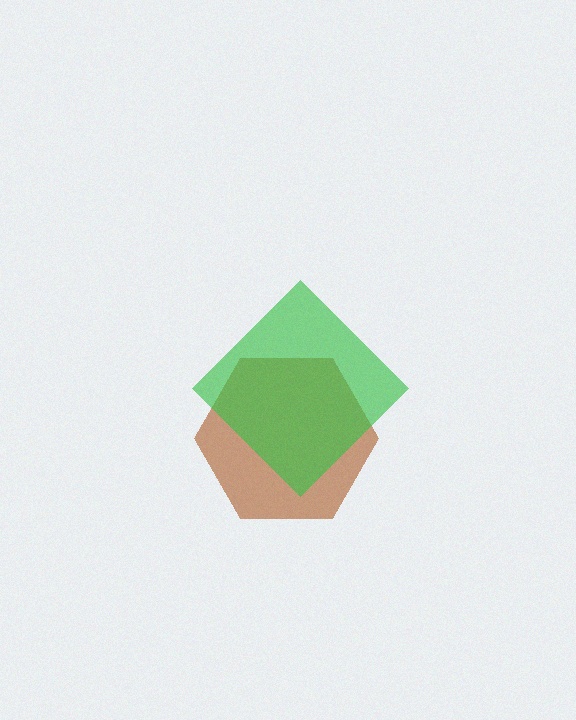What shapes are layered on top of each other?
The layered shapes are: a brown hexagon, a green diamond.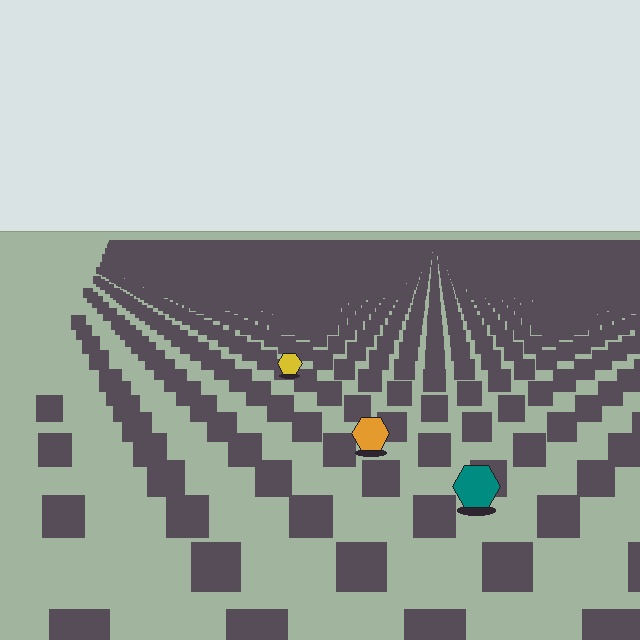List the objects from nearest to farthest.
From nearest to farthest: the teal hexagon, the orange hexagon, the yellow hexagon.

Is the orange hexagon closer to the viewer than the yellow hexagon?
Yes. The orange hexagon is closer — you can tell from the texture gradient: the ground texture is coarser near it.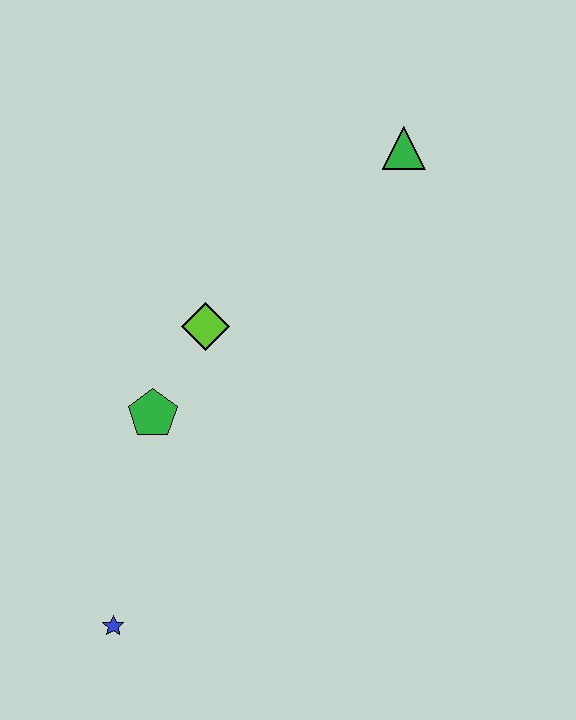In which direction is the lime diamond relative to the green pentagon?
The lime diamond is above the green pentagon.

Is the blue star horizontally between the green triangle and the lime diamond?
No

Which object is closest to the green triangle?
The lime diamond is closest to the green triangle.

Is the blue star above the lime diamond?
No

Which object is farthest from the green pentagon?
The green triangle is farthest from the green pentagon.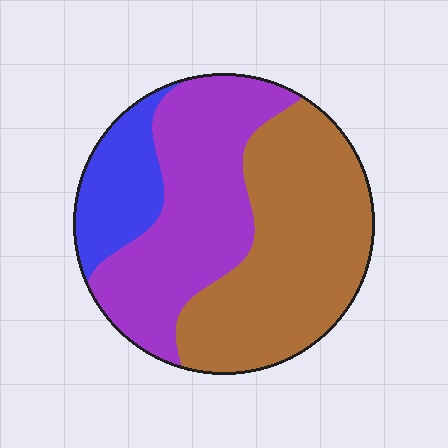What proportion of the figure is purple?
Purple takes up about two fifths (2/5) of the figure.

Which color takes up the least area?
Blue, at roughly 15%.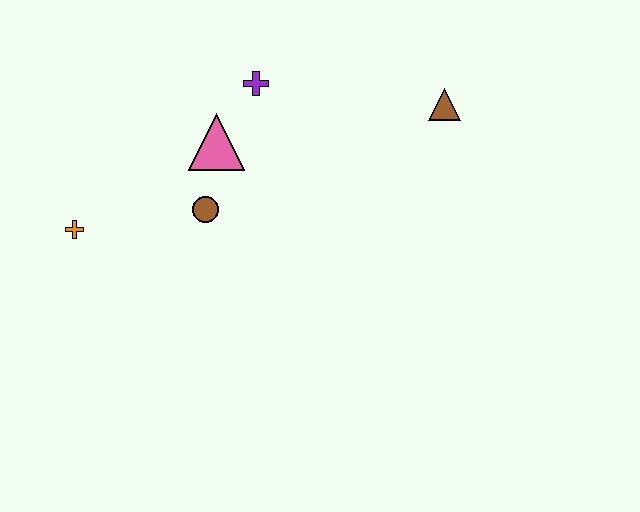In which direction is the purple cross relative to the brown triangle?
The purple cross is to the left of the brown triangle.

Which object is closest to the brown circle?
The pink triangle is closest to the brown circle.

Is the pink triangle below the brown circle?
No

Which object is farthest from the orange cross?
The brown triangle is farthest from the orange cross.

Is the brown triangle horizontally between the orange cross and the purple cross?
No